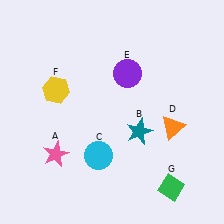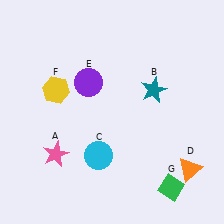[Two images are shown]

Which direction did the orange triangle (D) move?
The orange triangle (D) moved down.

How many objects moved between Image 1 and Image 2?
3 objects moved between the two images.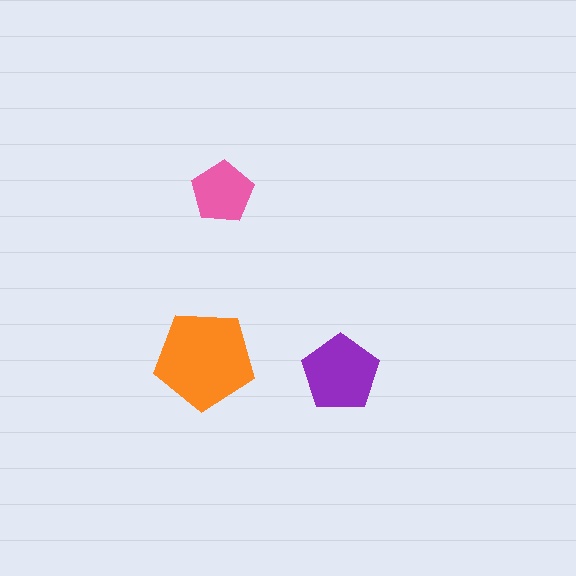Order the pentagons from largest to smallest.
the orange one, the purple one, the pink one.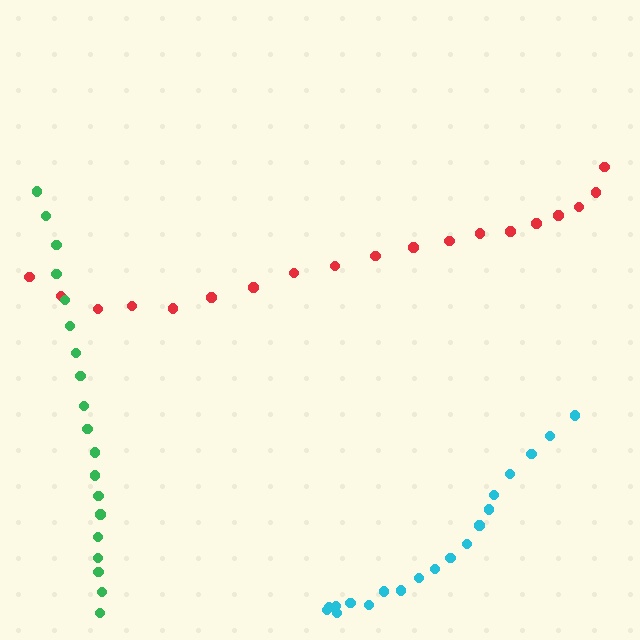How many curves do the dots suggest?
There are 3 distinct paths.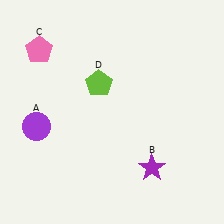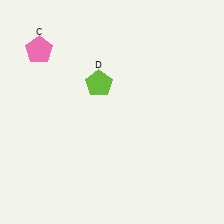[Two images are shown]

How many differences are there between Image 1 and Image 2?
There are 2 differences between the two images.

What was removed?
The purple star (B), the purple circle (A) were removed in Image 2.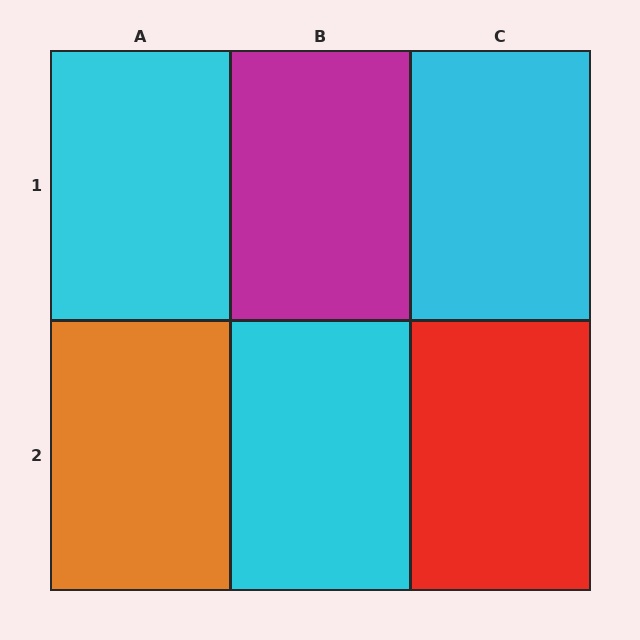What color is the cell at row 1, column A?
Cyan.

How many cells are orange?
1 cell is orange.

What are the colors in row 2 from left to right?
Orange, cyan, red.